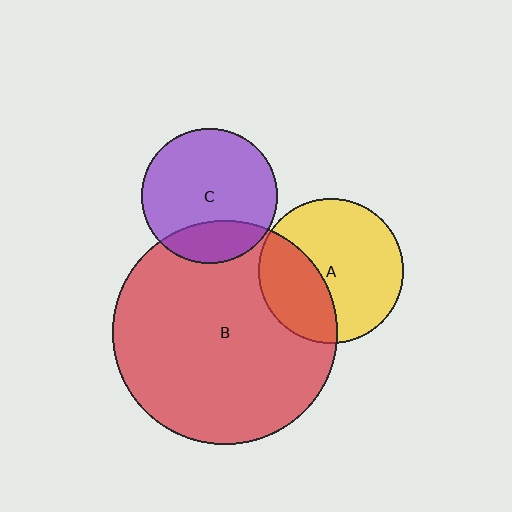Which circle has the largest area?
Circle B (red).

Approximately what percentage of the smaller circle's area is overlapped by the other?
Approximately 35%.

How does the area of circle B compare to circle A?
Approximately 2.4 times.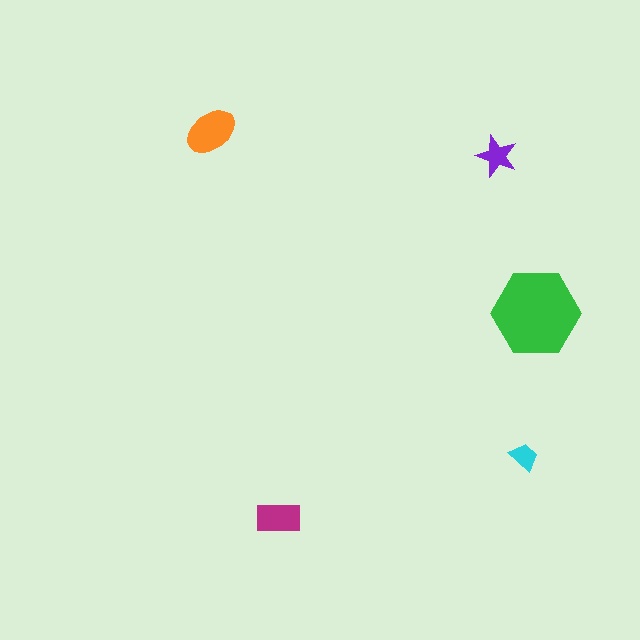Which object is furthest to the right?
The green hexagon is rightmost.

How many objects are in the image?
There are 5 objects in the image.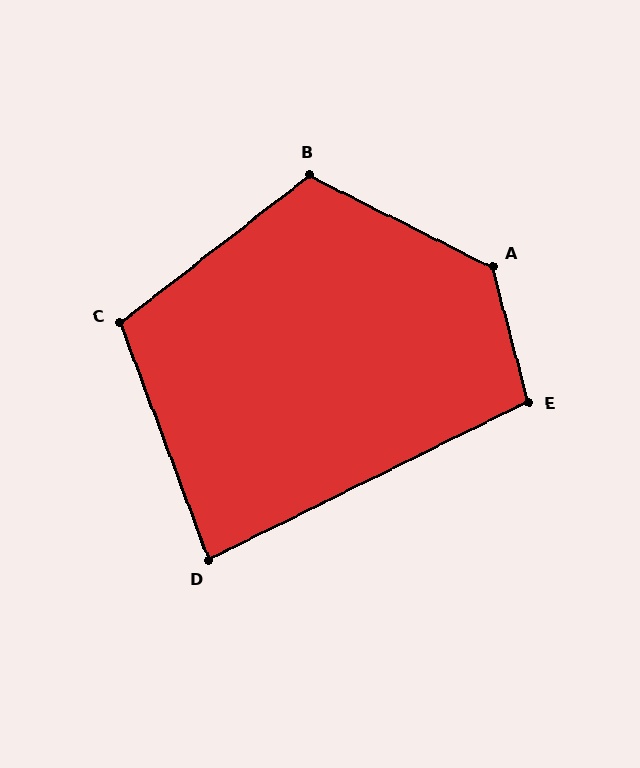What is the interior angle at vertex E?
Approximately 102 degrees (obtuse).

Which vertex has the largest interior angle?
A, at approximately 131 degrees.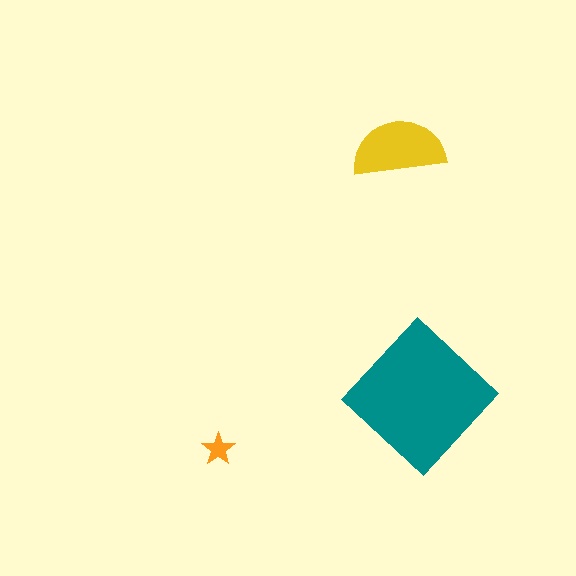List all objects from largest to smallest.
The teal diamond, the yellow semicircle, the orange star.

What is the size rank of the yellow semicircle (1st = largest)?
2nd.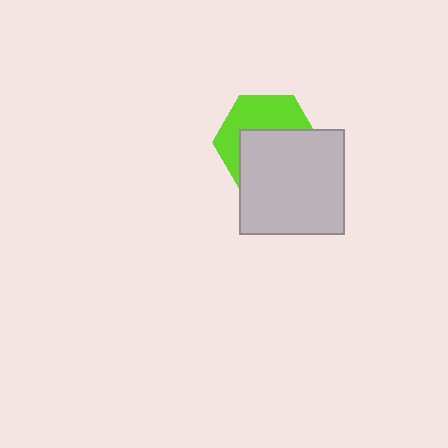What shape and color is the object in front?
The object in front is a light gray square.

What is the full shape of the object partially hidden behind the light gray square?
The partially hidden object is a lime hexagon.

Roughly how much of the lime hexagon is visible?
About half of it is visible (roughly 45%).